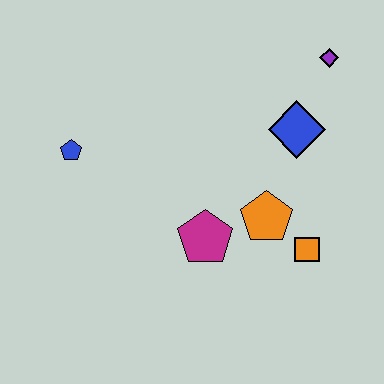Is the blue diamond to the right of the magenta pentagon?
Yes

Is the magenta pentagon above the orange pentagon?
No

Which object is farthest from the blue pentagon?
The purple diamond is farthest from the blue pentagon.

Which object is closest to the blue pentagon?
The magenta pentagon is closest to the blue pentagon.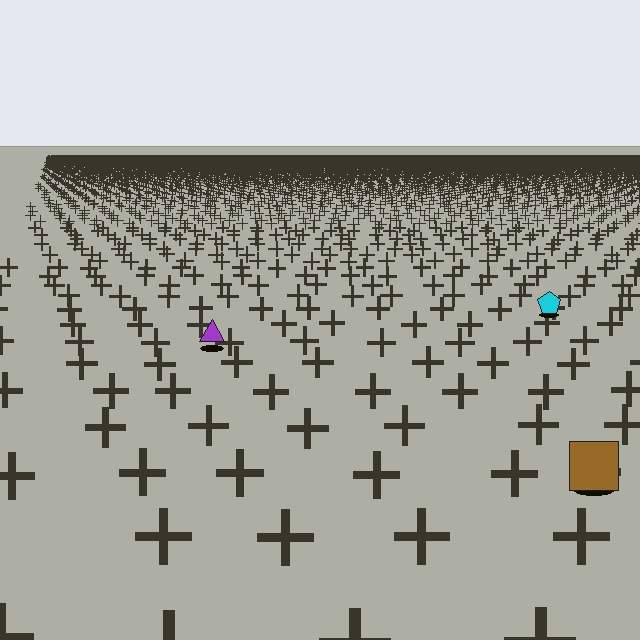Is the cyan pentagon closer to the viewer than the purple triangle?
No. The purple triangle is closer — you can tell from the texture gradient: the ground texture is coarser near it.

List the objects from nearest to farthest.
From nearest to farthest: the brown square, the purple triangle, the cyan pentagon.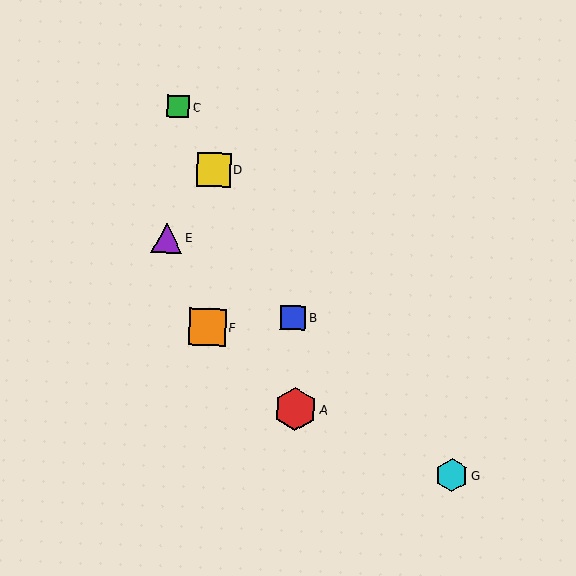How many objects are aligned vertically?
2 objects (D, F) are aligned vertically.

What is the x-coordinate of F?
Object F is at x≈208.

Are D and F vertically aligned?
Yes, both are at x≈213.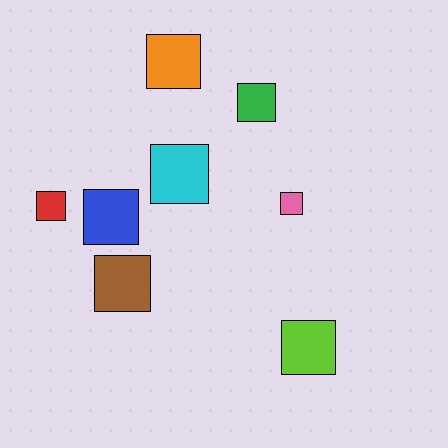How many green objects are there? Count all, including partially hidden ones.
There is 1 green object.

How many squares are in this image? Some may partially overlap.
There are 8 squares.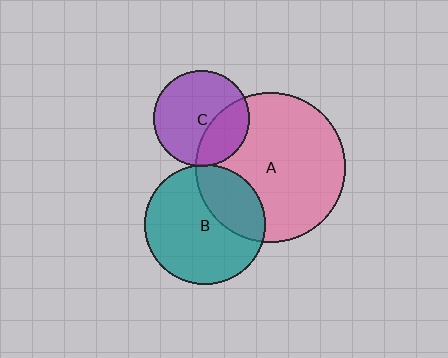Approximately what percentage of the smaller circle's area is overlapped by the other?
Approximately 5%.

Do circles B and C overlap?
Yes.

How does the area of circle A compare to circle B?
Approximately 1.5 times.